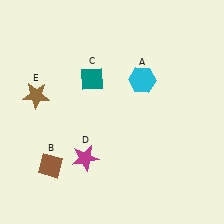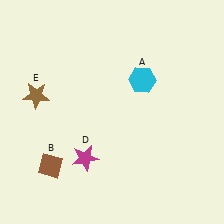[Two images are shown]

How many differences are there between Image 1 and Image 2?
There is 1 difference between the two images.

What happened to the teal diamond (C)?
The teal diamond (C) was removed in Image 2. It was in the top-left area of Image 1.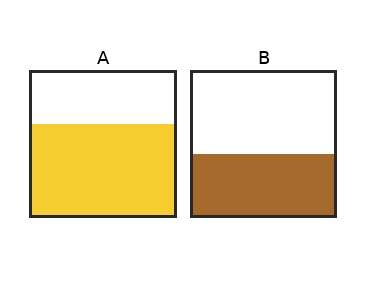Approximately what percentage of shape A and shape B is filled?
A is approximately 65% and B is approximately 45%.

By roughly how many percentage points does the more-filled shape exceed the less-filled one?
By roughly 20 percentage points (A over B).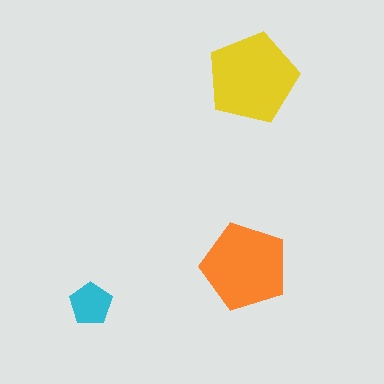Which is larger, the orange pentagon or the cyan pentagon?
The orange one.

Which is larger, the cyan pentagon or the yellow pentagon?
The yellow one.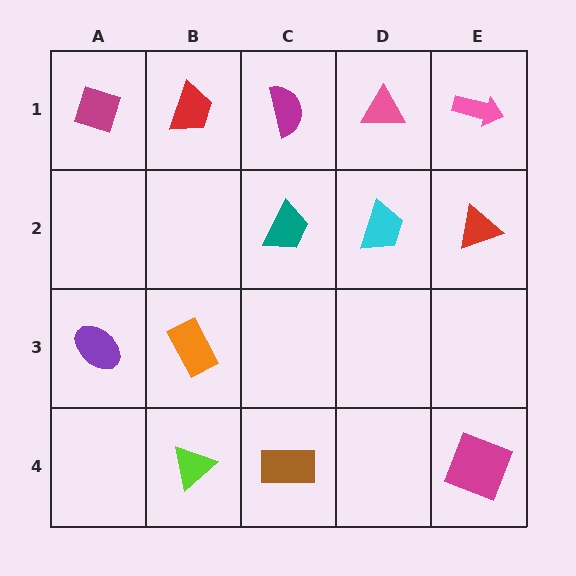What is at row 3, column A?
A purple ellipse.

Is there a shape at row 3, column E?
No, that cell is empty.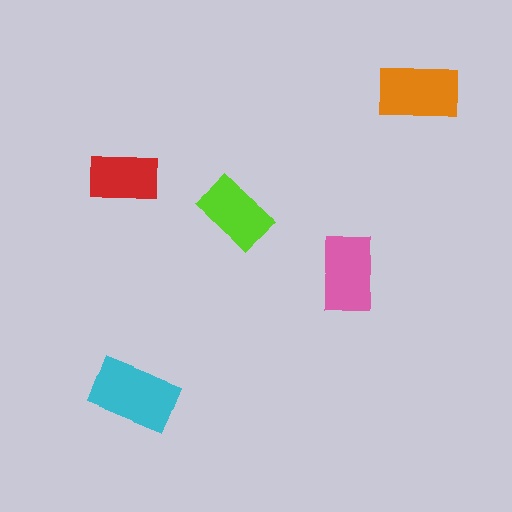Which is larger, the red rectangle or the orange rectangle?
The orange one.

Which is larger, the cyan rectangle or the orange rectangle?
The cyan one.